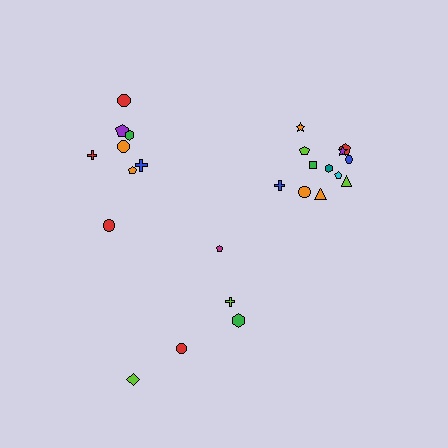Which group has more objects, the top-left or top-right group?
The top-right group.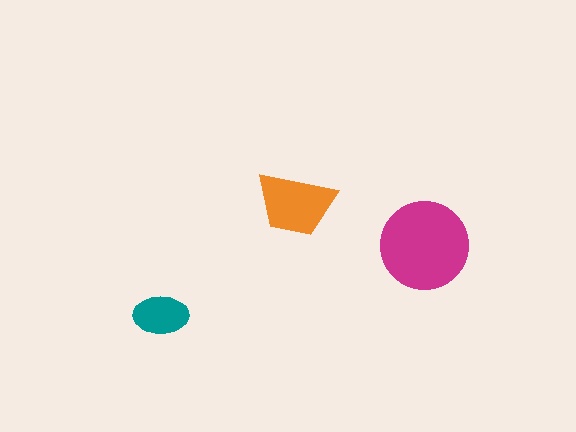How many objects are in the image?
There are 3 objects in the image.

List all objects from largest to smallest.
The magenta circle, the orange trapezoid, the teal ellipse.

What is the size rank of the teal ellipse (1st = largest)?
3rd.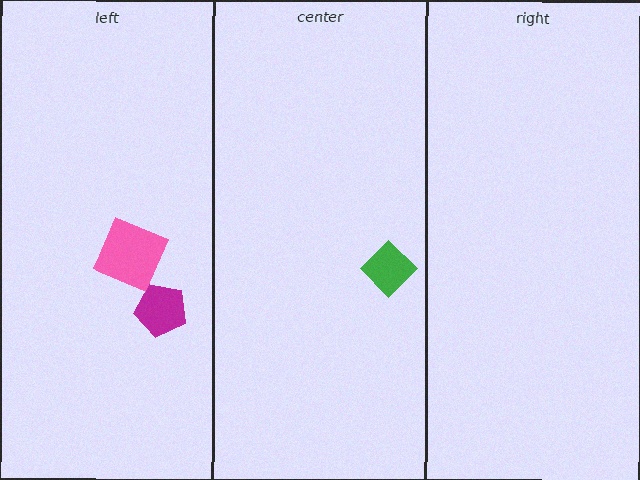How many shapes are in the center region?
1.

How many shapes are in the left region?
2.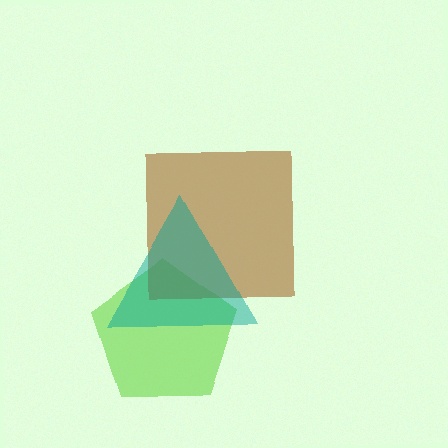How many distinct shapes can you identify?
There are 3 distinct shapes: a lime pentagon, a brown square, a teal triangle.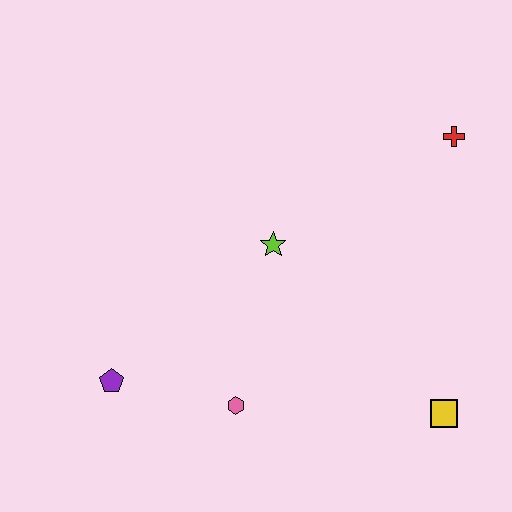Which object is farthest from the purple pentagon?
The red cross is farthest from the purple pentagon.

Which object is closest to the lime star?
The pink hexagon is closest to the lime star.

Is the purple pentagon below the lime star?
Yes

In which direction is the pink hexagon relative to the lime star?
The pink hexagon is below the lime star.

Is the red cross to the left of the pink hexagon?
No